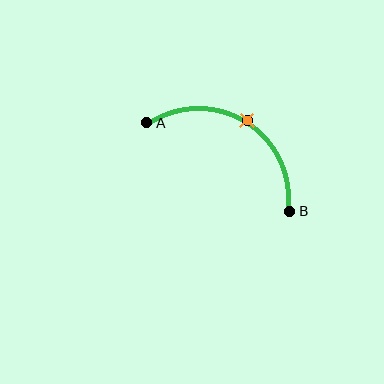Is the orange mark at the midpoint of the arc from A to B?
Yes. The orange mark lies on the arc at equal arc-length from both A and B — it is the arc midpoint.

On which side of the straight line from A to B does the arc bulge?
The arc bulges above the straight line connecting A and B.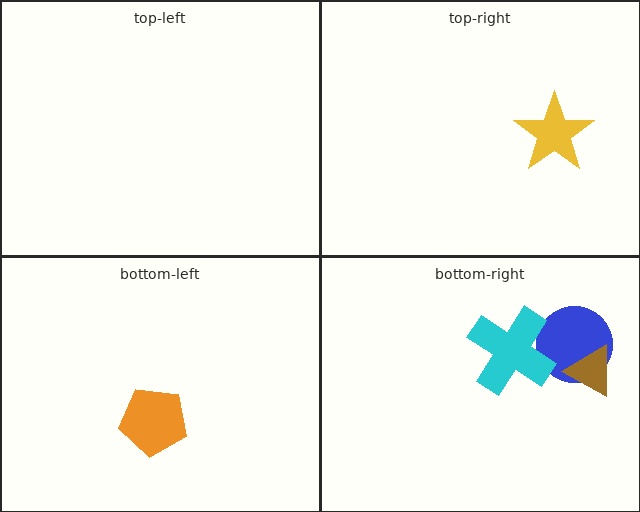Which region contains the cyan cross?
The bottom-right region.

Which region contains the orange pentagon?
The bottom-left region.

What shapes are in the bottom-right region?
The blue circle, the brown triangle, the cyan cross.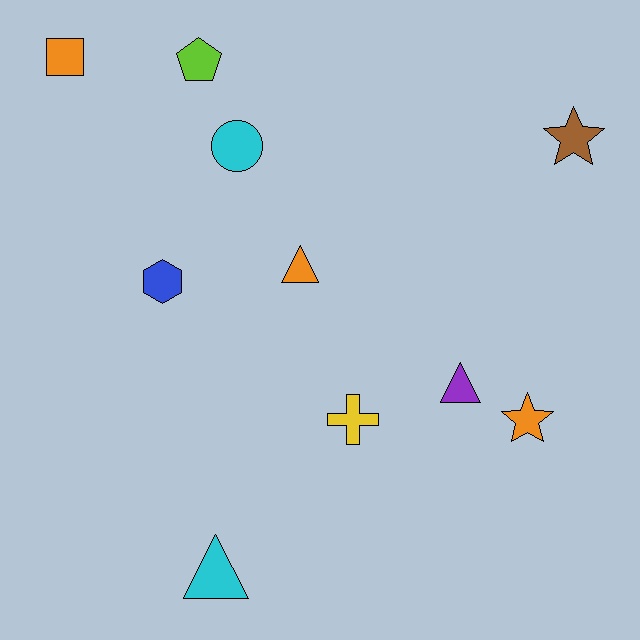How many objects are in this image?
There are 10 objects.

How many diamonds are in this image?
There are no diamonds.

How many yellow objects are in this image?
There is 1 yellow object.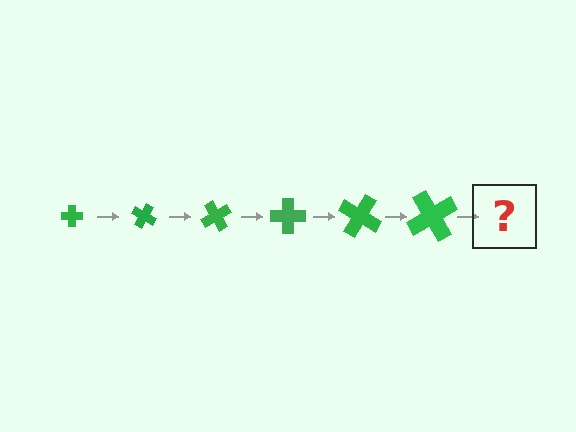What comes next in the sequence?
The next element should be a cross, larger than the previous one and rotated 180 degrees from the start.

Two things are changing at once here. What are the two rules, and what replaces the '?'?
The two rules are that the cross grows larger each step and it rotates 30 degrees each step. The '?' should be a cross, larger than the previous one and rotated 180 degrees from the start.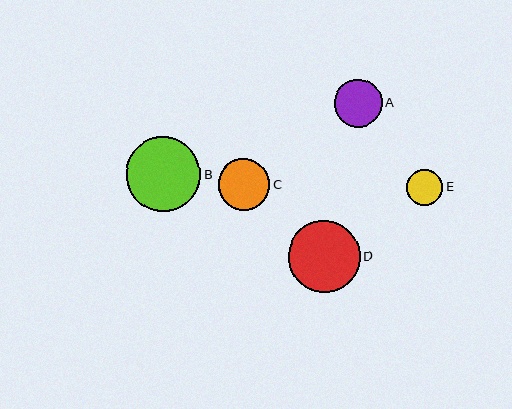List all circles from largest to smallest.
From largest to smallest: B, D, C, A, E.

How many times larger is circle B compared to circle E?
Circle B is approximately 2.1 times the size of circle E.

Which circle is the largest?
Circle B is the largest with a size of approximately 74 pixels.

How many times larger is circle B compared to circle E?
Circle B is approximately 2.1 times the size of circle E.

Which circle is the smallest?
Circle E is the smallest with a size of approximately 36 pixels.